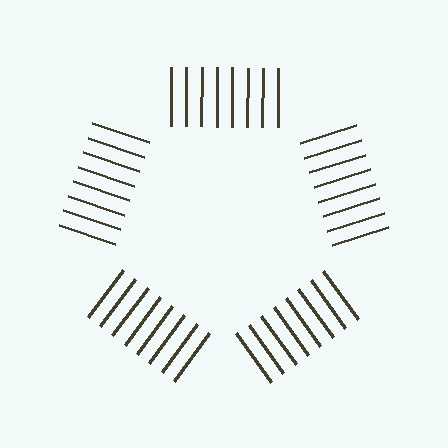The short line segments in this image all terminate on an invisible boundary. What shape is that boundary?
An illusory pentagon — the line segments terminate on its edges but no continuous stroke is drawn.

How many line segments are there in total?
40 — 8 along each of the 5 edges.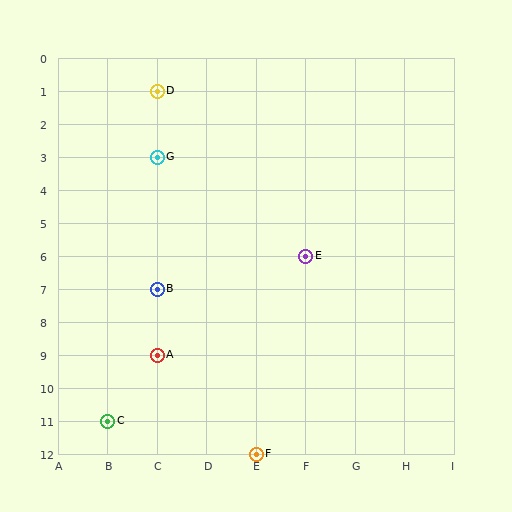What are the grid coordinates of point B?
Point B is at grid coordinates (C, 7).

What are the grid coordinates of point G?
Point G is at grid coordinates (C, 3).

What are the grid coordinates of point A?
Point A is at grid coordinates (C, 9).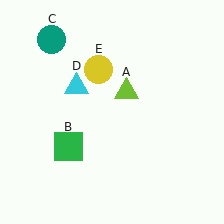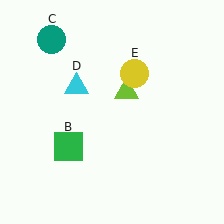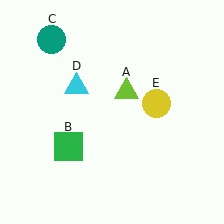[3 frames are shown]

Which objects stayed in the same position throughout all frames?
Lime triangle (object A) and green square (object B) and teal circle (object C) and cyan triangle (object D) remained stationary.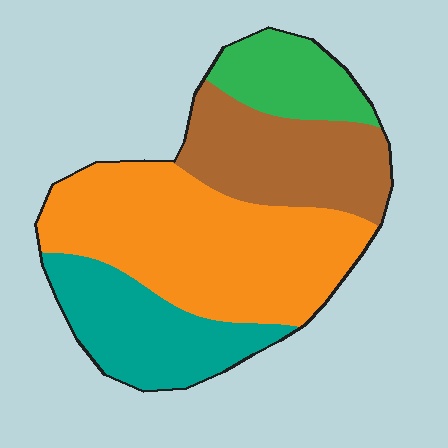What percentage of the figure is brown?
Brown takes up between a sixth and a third of the figure.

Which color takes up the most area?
Orange, at roughly 45%.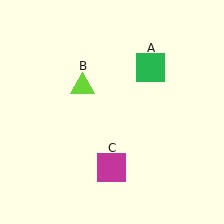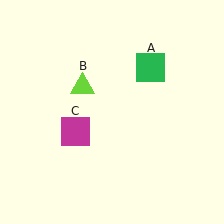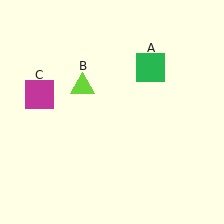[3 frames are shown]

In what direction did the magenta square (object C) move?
The magenta square (object C) moved up and to the left.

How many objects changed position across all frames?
1 object changed position: magenta square (object C).